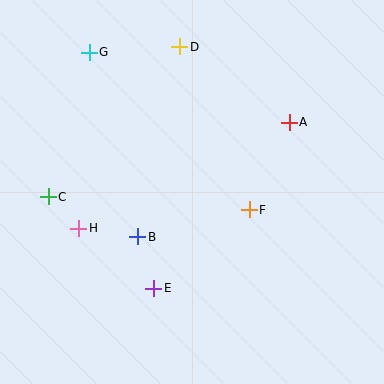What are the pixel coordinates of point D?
Point D is at (180, 47).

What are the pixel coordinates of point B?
Point B is at (138, 237).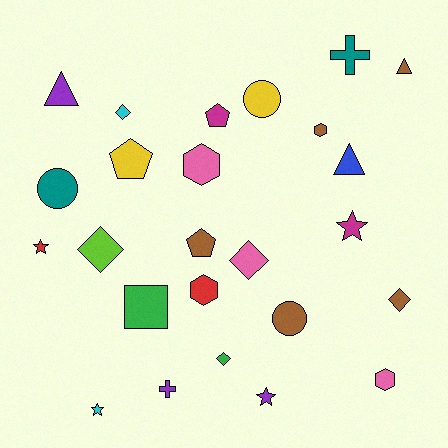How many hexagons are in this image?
There are 4 hexagons.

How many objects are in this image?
There are 25 objects.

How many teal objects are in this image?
There are 2 teal objects.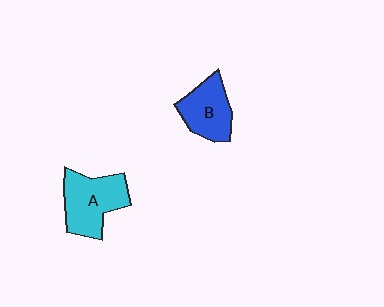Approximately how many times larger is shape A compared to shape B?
Approximately 1.2 times.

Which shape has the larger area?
Shape A (cyan).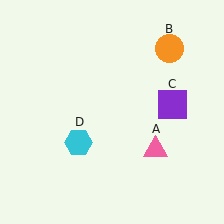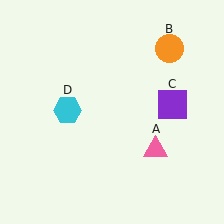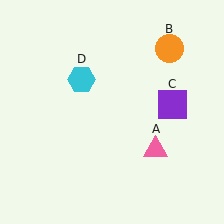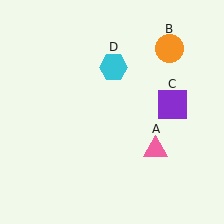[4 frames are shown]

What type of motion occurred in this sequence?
The cyan hexagon (object D) rotated clockwise around the center of the scene.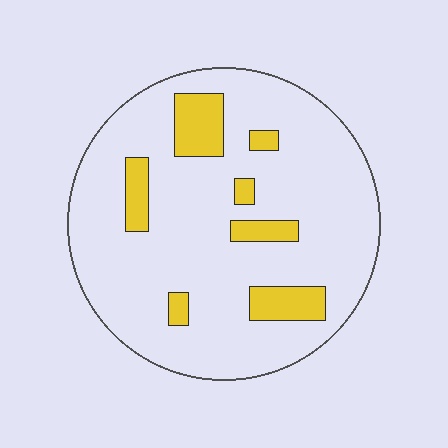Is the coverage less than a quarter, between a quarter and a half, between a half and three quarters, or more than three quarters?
Less than a quarter.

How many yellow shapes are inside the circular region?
7.